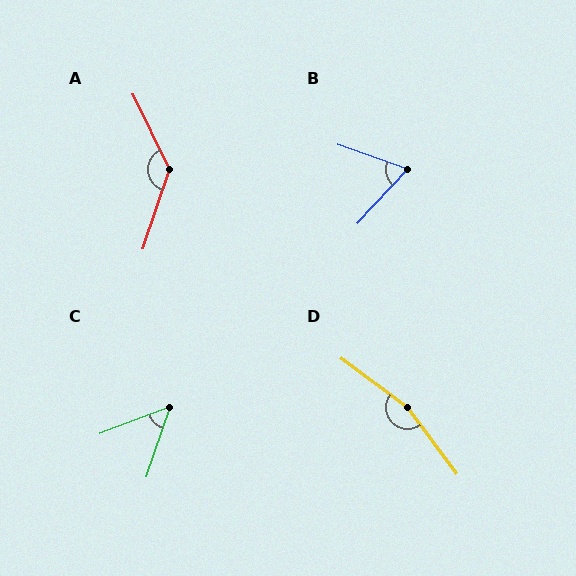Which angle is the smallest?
C, at approximately 50 degrees.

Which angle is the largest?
D, at approximately 163 degrees.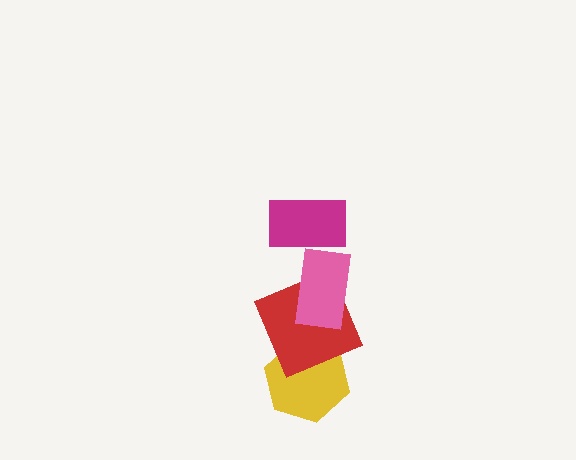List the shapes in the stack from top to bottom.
From top to bottom: the magenta rectangle, the pink rectangle, the red square, the yellow hexagon.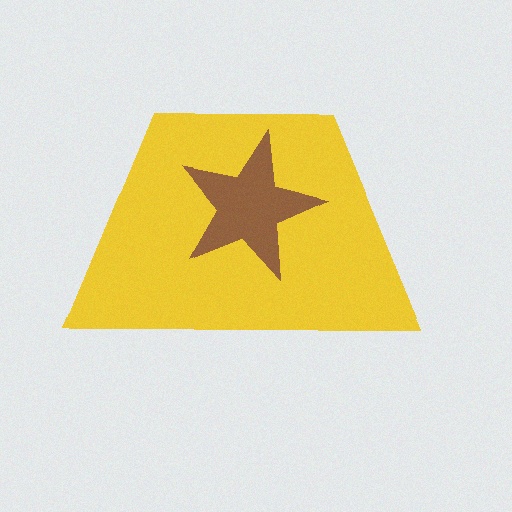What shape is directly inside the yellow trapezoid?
The brown star.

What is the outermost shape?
The yellow trapezoid.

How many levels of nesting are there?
2.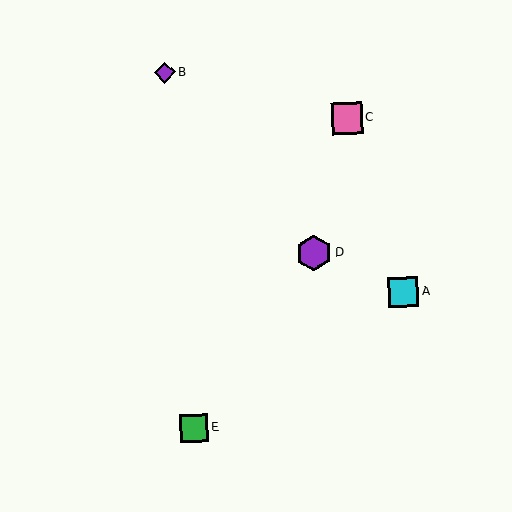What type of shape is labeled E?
Shape E is a green square.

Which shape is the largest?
The purple hexagon (labeled D) is the largest.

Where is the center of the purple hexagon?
The center of the purple hexagon is at (314, 253).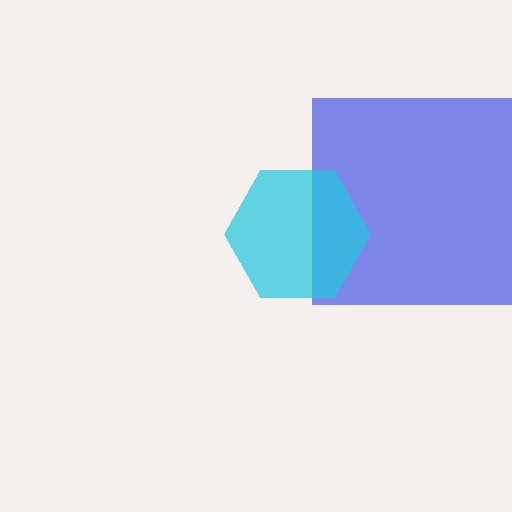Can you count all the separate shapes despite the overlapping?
Yes, there are 2 separate shapes.